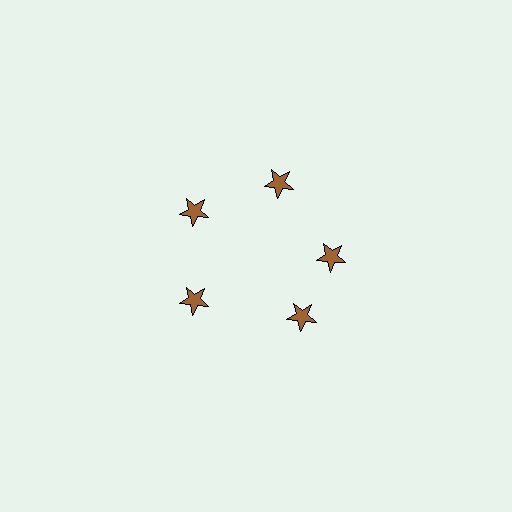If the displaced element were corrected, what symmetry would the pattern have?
It would have 5-fold rotational symmetry — the pattern would map onto itself every 72 degrees.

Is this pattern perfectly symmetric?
No. The 5 brown stars are arranged in a ring, but one element near the 5 o'clock position is rotated out of alignment along the ring, breaking the 5-fold rotational symmetry.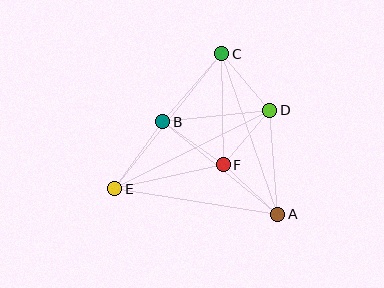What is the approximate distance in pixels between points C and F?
The distance between C and F is approximately 111 pixels.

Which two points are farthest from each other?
Points D and E are farthest from each other.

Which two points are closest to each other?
Points D and F are closest to each other.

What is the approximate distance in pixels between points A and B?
The distance between A and B is approximately 148 pixels.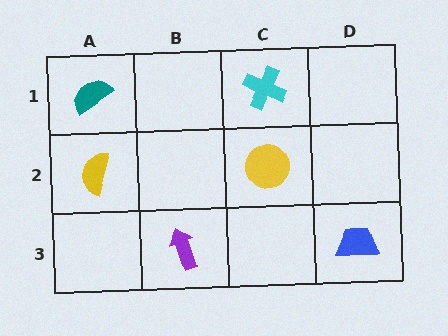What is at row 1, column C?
A cyan cross.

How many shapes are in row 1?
2 shapes.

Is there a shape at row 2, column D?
No, that cell is empty.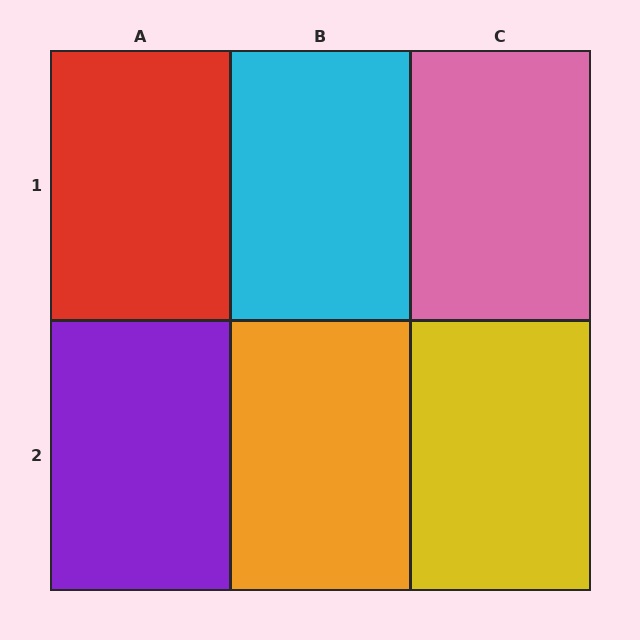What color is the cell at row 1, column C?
Pink.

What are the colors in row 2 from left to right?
Purple, orange, yellow.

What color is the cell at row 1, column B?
Cyan.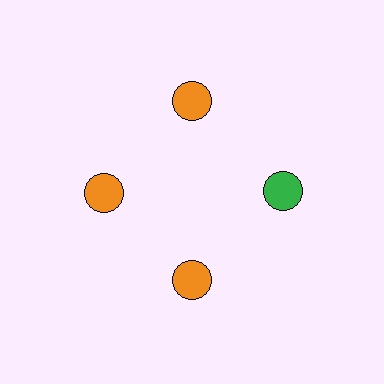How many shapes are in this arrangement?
There are 4 shapes arranged in a ring pattern.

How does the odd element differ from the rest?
It has a different color: green instead of orange.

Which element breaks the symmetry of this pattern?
The green circle at roughly the 3 o'clock position breaks the symmetry. All other shapes are orange circles.